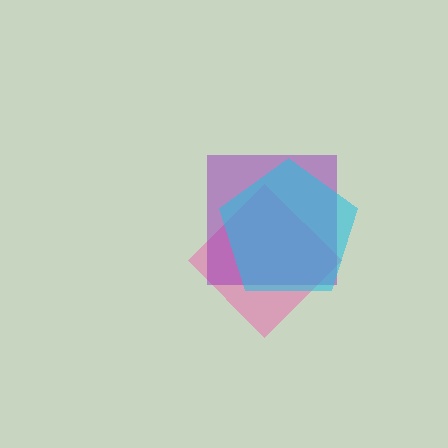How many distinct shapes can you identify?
There are 3 distinct shapes: a pink diamond, a purple square, a cyan pentagon.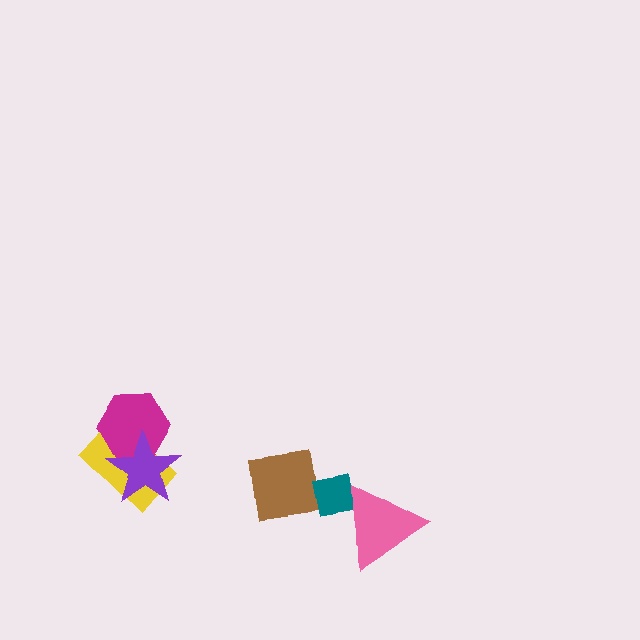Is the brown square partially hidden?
Yes, it is partially covered by another shape.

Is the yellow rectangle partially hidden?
Yes, it is partially covered by another shape.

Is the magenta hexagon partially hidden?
Yes, it is partially covered by another shape.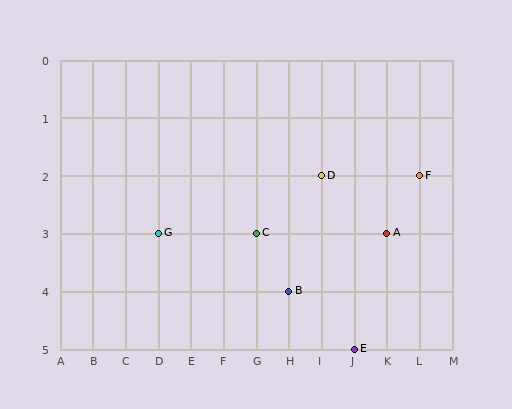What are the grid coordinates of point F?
Point F is at grid coordinates (L, 2).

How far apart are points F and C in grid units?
Points F and C are 5 columns and 1 row apart (about 5.1 grid units diagonally).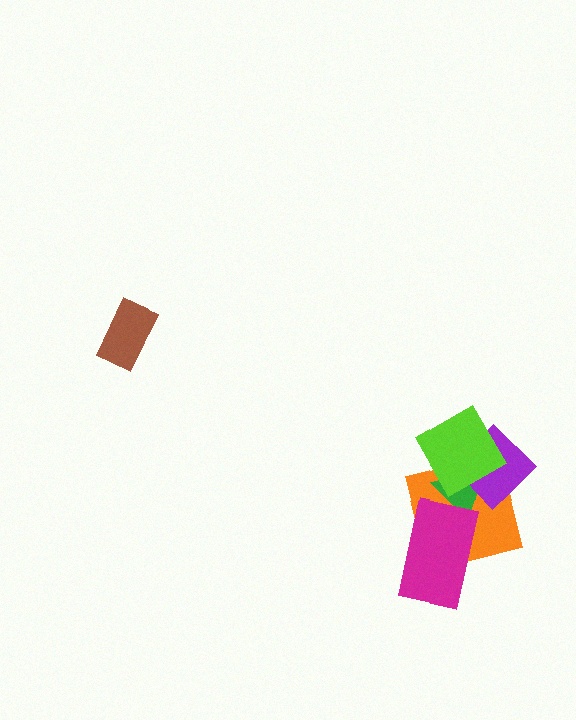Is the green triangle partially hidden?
Yes, it is partially covered by another shape.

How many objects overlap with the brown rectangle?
0 objects overlap with the brown rectangle.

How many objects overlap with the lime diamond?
3 objects overlap with the lime diamond.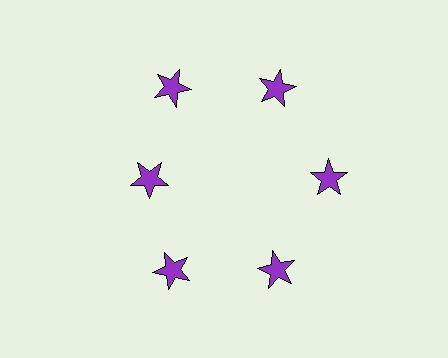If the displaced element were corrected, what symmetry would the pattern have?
It would have 6-fold rotational symmetry — the pattern would map onto itself every 60 degrees.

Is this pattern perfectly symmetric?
No. The 6 purple stars are arranged in a ring, but one element near the 9 o'clock position is pulled inward toward the center, breaking the 6-fold rotational symmetry.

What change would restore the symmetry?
The symmetry would be restored by moving it outward, back onto the ring so that all 6 stars sit at equal angles and equal distance from the center.